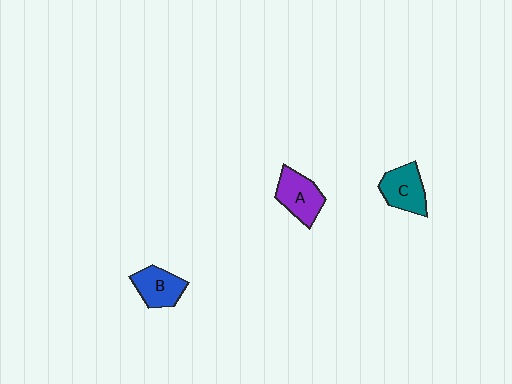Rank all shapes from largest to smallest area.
From largest to smallest: A (purple), C (teal), B (blue).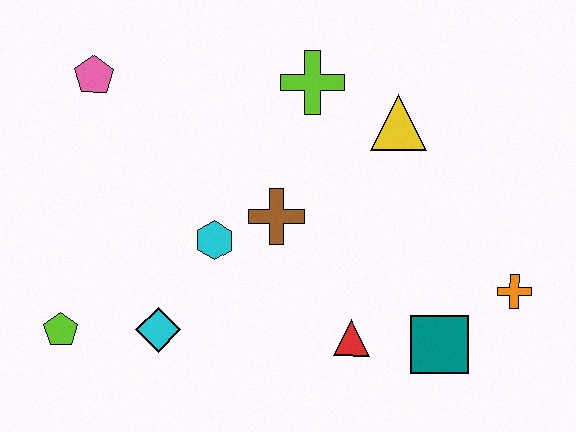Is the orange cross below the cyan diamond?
No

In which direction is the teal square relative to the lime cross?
The teal square is below the lime cross.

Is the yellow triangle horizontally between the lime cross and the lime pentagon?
No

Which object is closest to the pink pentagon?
The cyan hexagon is closest to the pink pentagon.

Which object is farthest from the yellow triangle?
The lime pentagon is farthest from the yellow triangle.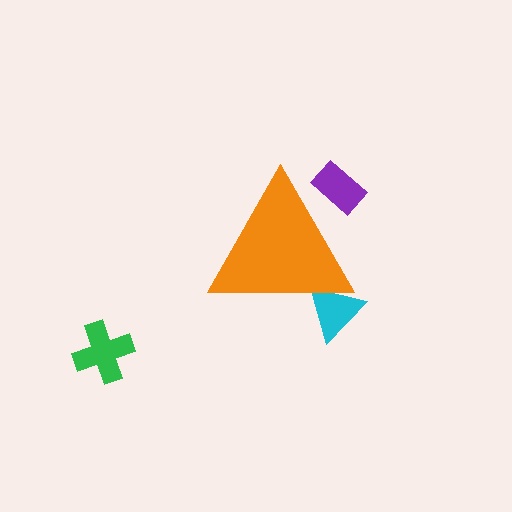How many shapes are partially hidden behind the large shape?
2 shapes are partially hidden.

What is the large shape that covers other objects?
An orange triangle.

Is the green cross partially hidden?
No, the green cross is fully visible.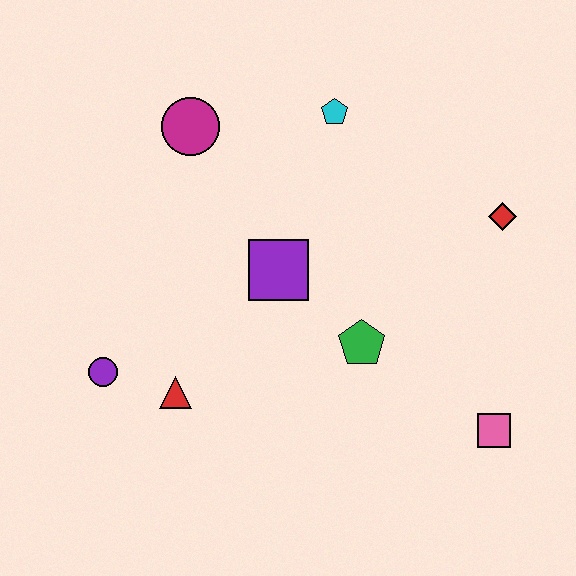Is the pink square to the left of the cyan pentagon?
No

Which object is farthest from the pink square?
The magenta circle is farthest from the pink square.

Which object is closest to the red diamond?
The green pentagon is closest to the red diamond.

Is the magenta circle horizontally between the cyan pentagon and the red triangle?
Yes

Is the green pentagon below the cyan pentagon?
Yes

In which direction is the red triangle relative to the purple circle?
The red triangle is to the right of the purple circle.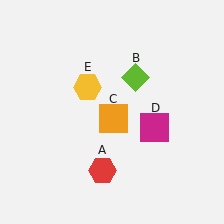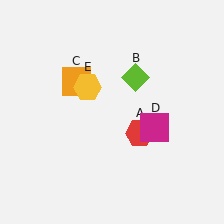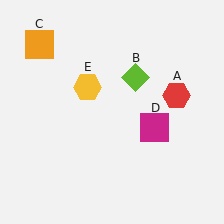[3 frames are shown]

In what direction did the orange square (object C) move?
The orange square (object C) moved up and to the left.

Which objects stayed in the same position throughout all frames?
Lime diamond (object B) and magenta square (object D) and yellow hexagon (object E) remained stationary.